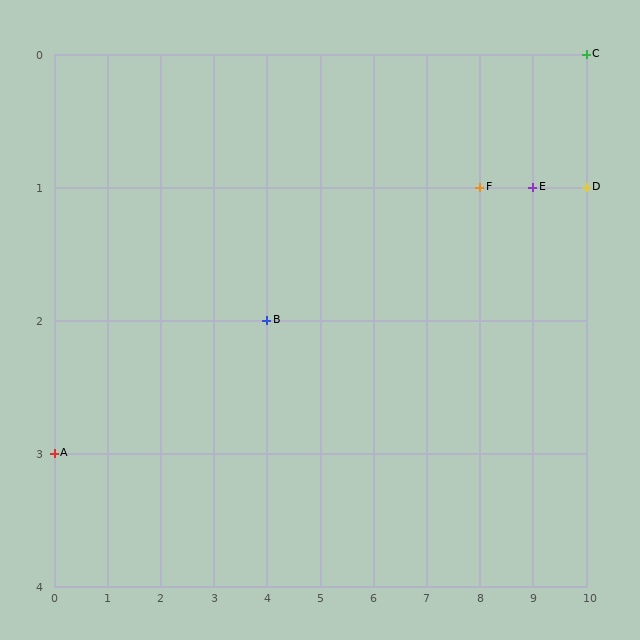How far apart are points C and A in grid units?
Points C and A are 10 columns and 3 rows apart (about 10.4 grid units diagonally).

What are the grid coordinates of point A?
Point A is at grid coordinates (0, 3).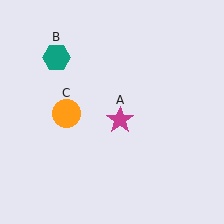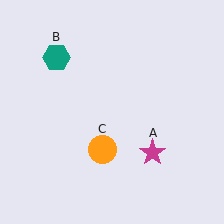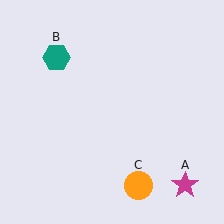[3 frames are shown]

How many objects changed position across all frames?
2 objects changed position: magenta star (object A), orange circle (object C).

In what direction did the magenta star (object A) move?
The magenta star (object A) moved down and to the right.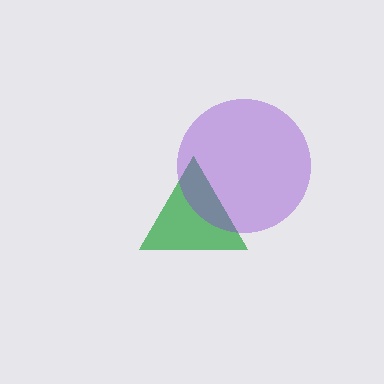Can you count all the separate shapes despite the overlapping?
Yes, there are 2 separate shapes.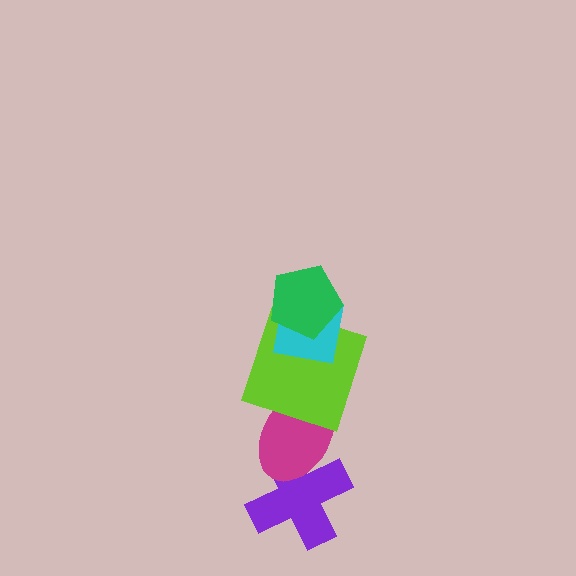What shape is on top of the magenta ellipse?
The lime square is on top of the magenta ellipse.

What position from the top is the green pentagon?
The green pentagon is 1st from the top.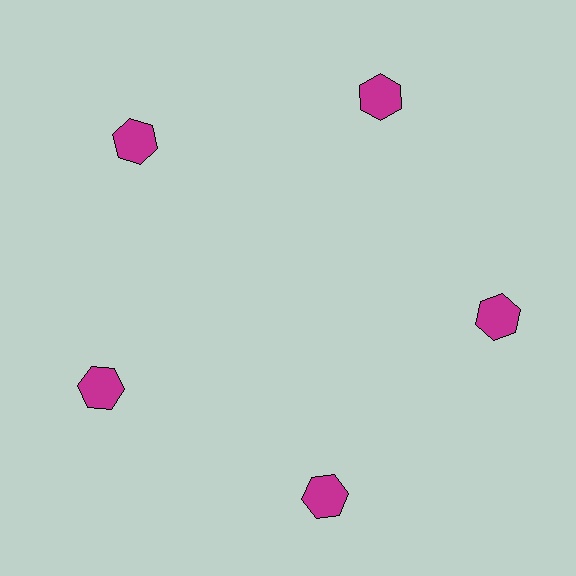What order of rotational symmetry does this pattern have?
This pattern has 5-fold rotational symmetry.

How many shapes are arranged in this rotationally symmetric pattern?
There are 5 shapes, arranged in 5 groups of 1.